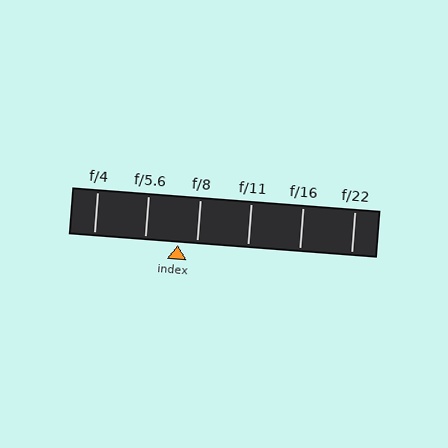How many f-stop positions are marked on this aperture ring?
There are 6 f-stop positions marked.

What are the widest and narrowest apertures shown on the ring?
The widest aperture shown is f/4 and the narrowest is f/22.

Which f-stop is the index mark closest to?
The index mark is closest to f/8.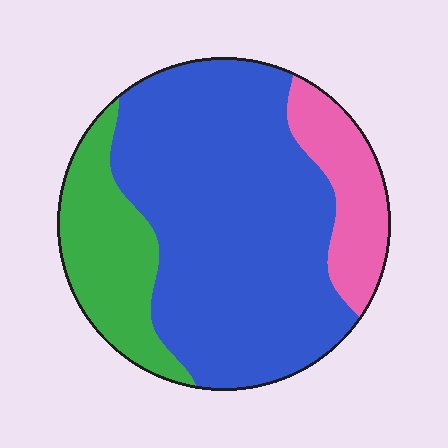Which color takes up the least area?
Pink, at roughly 15%.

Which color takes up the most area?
Blue, at roughly 65%.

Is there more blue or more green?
Blue.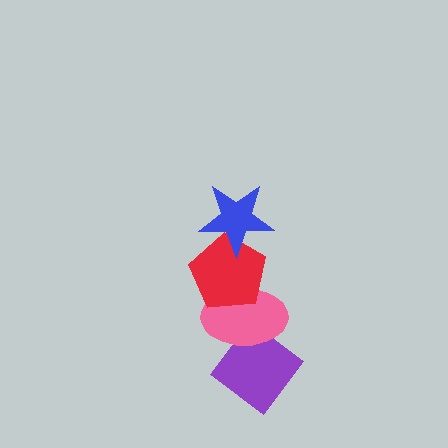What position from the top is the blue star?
The blue star is 1st from the top.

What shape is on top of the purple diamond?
The pink ellipse is on top of the purple diamond.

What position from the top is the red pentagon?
The red pentagon is 2nd from the top.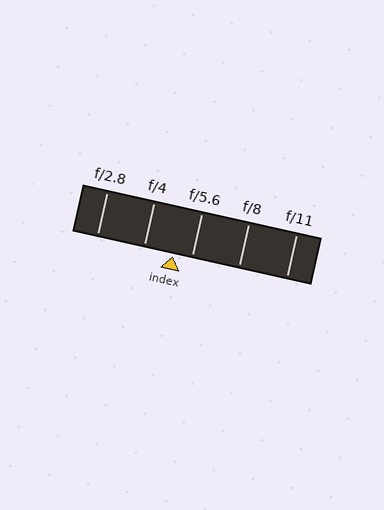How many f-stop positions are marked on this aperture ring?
There are 5 f-stop positions marked.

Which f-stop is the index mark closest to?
The index mark is closest to f/5.6.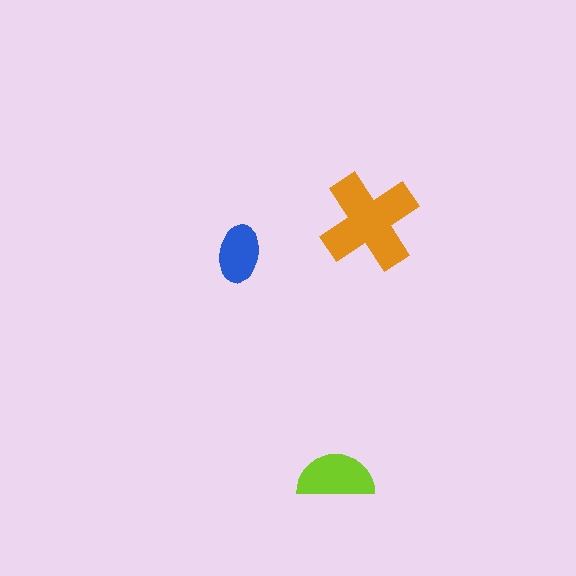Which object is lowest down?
The lime semicircle is bottommost.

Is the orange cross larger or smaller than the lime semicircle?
Larger.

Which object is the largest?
The orange cross.